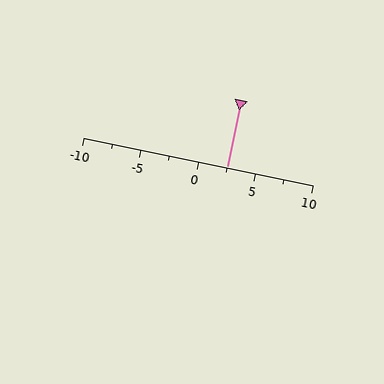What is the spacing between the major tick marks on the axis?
The major ticks are spaced 5 apart.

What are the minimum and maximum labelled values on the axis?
The axis runs from -10 to 10.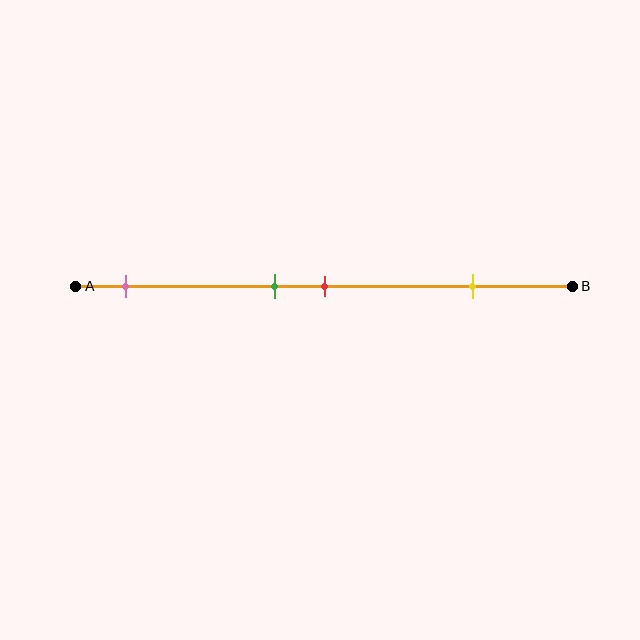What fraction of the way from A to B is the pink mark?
The pink mark is approximately 10% (0.1) of the way from A to B.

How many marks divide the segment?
There are 4 marks dividing the segment.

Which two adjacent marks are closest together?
The green and red marks are the closest adjacent pair.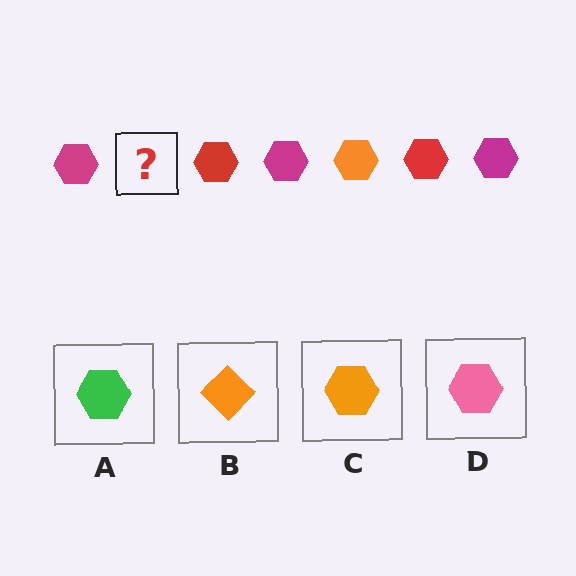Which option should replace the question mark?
Option C.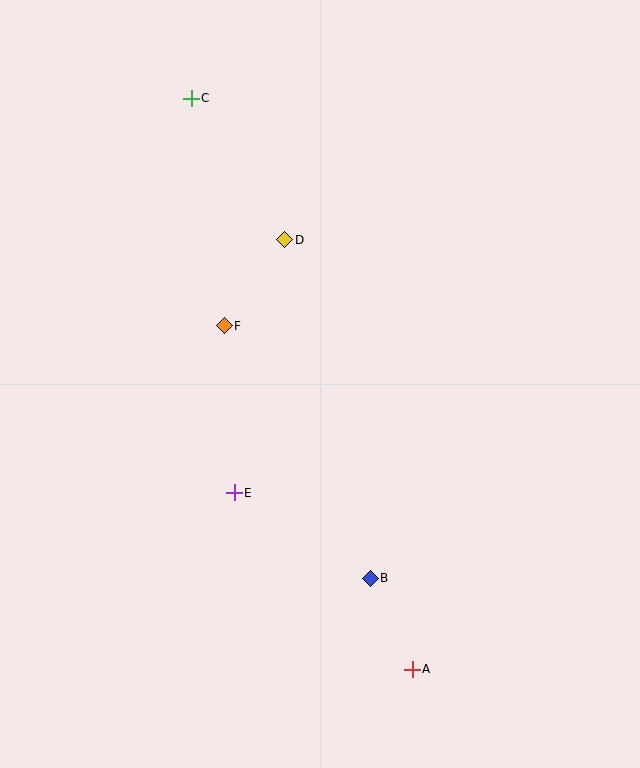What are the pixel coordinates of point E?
Point E is at (234, 493).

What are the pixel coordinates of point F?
Point F is at (224, 326).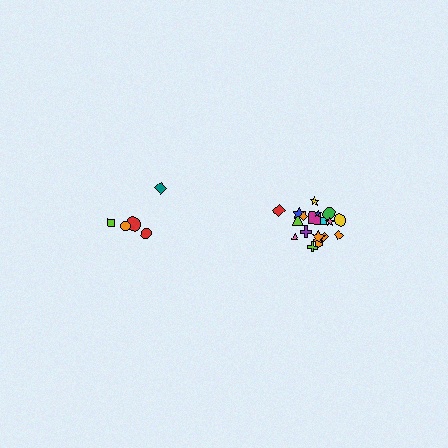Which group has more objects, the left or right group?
The right group.